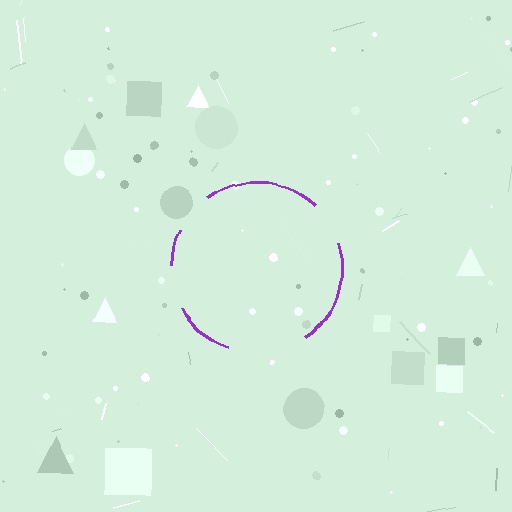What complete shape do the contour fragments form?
The contour fragments form a circle.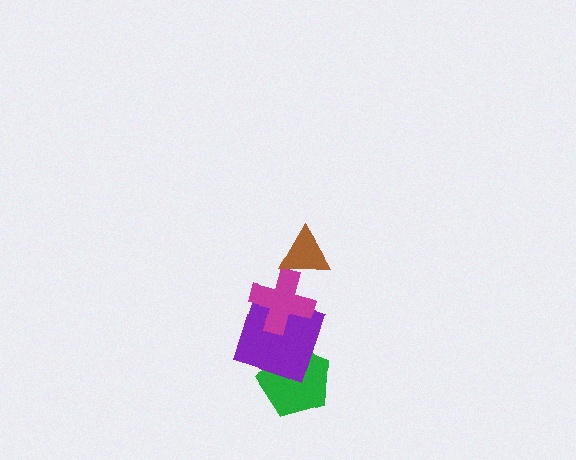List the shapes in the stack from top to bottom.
From top to bottom: the brown triangle, the magenta cross, the purple square, the green pentagon.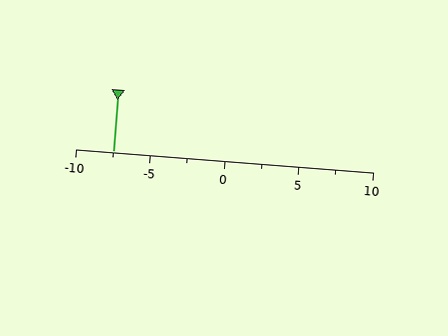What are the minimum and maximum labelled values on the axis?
The axis runs from -10 to 10.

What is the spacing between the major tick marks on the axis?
The major ticks are spaced 5 apart.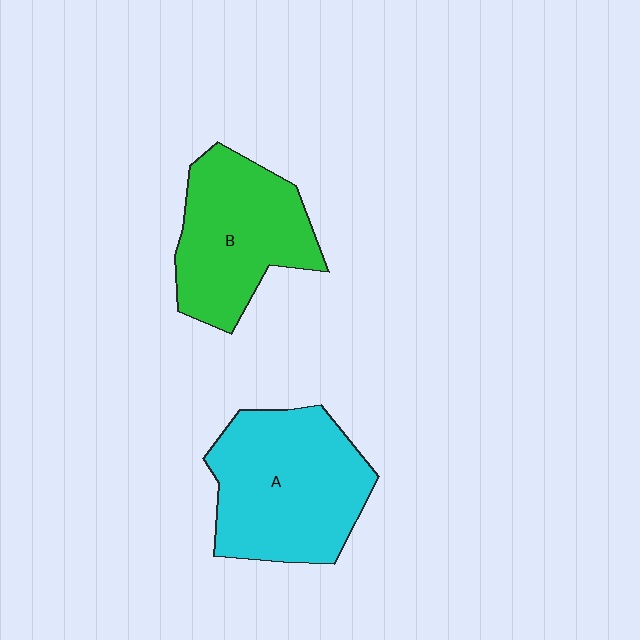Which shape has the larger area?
Shape A (cyan).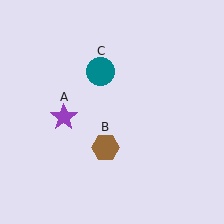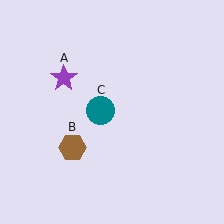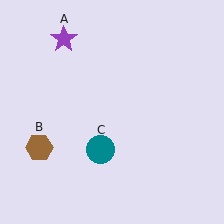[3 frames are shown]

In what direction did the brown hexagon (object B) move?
The brown hexagon (object B) moved left.